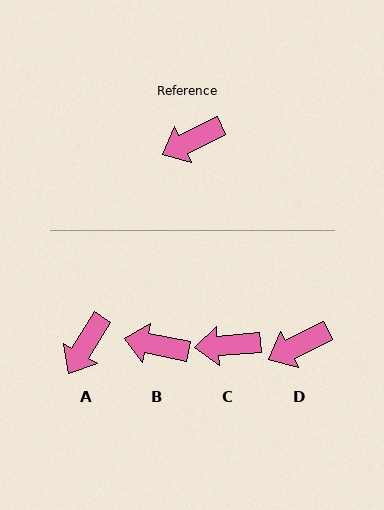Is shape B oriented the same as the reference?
No, it is off by about 37 degrees.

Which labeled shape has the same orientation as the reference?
D.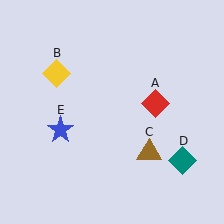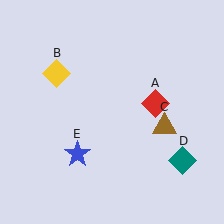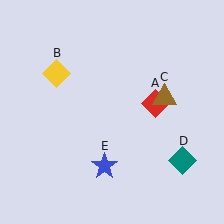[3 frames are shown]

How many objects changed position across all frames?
2 objects changed position: brown triangle (object C), blue star (object E).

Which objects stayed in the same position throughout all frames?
Red diamond (object A) and yellow diamond (object B) and teal diamond (object D) remained stationary.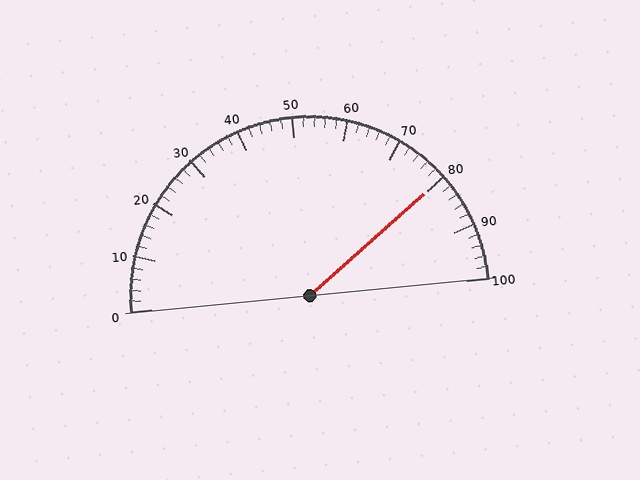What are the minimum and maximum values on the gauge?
The gauge ranges from 0 to 100.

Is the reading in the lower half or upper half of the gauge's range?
The reading is in the upper half of the range (0 to 100).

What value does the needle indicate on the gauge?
The needle indicates approximately 80.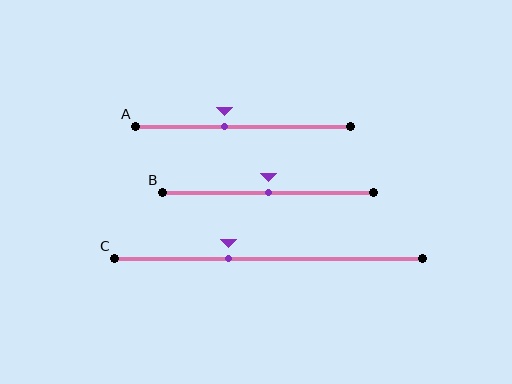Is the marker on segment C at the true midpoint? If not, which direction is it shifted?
No, the marker on segment C is shifted to the left by about 13% of the segment length.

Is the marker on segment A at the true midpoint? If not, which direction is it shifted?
No, the marker on segment A is shifted to the left by about 9% of the segment length.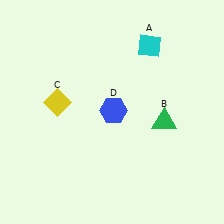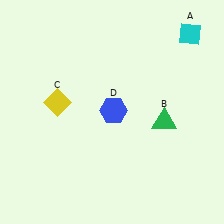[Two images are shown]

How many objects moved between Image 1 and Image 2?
1 object moved between the two images.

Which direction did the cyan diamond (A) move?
The cyan diamond (A) moved right.